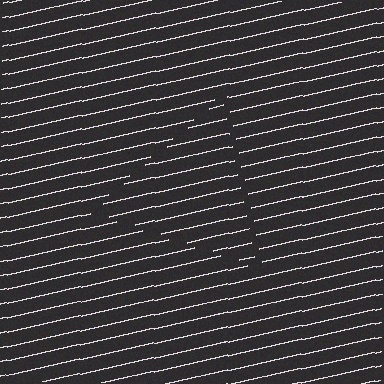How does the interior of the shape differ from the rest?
The interior of the shape contains the same grating, shifted by half a period — the contour is defined by the phase discontinuity where line-ends from the inner and outer gratings abut.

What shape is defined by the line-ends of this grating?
An illusory triangle. The interior of the shape contains the same grating, shifted by half a period — the contour is defined by the phase discontinuity where line-ends from the inner and outer gratings abut.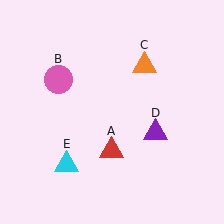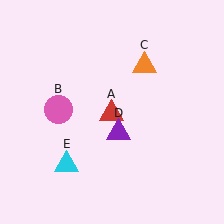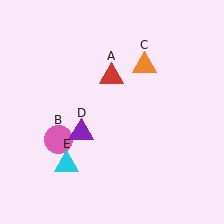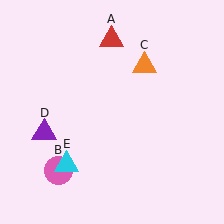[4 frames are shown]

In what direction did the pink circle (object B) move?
The pink circle (object B) moved down.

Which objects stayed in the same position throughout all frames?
Orange triangle (object C) and cyan triangle (object E) remained stationary.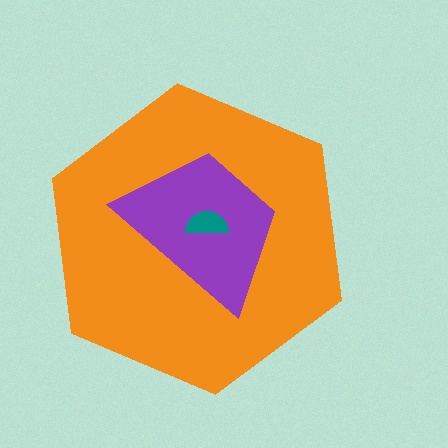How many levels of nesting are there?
3.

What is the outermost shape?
The orange hexagon.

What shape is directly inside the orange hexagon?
The purple trapezoid.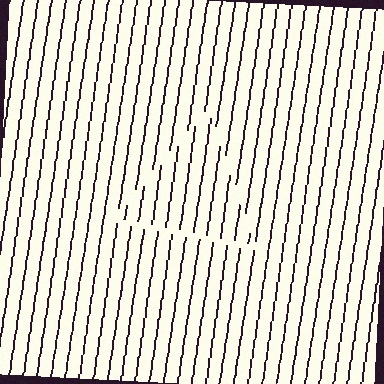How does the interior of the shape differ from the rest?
The interior of the shape contains the same grating, shifted by half a period — the contour is defined by the phase discontinuity where line-ends from the inner and outer gratings abut.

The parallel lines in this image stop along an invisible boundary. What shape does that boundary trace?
An illusory triangle. The interior of the shape contains the same grating, shifted by half a period — the contour is defined by the phase discontinuity where line-ends from the inner and outer gratings abut.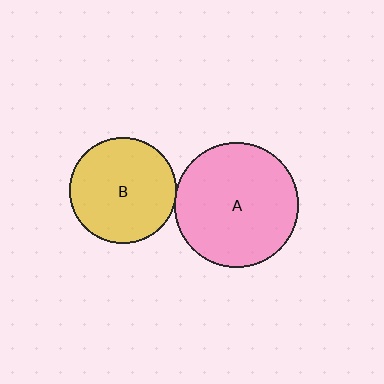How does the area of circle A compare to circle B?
Approximately 1.4 times.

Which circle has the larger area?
Circle A (pink).